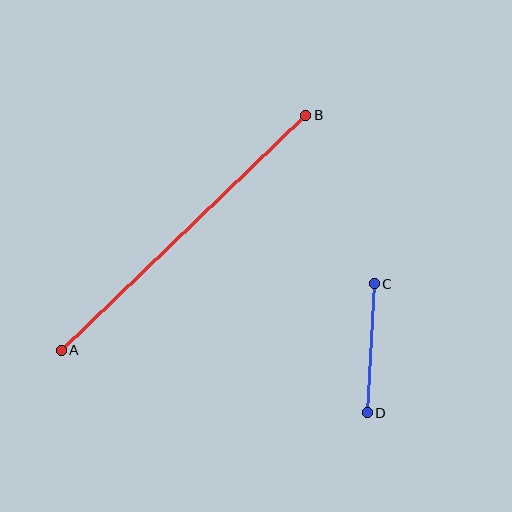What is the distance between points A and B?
The distance is approximately 339 pixels.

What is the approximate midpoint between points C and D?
The midpoint is at approximately (371, 348) pixels.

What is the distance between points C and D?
The distance is approximately 129 pixels.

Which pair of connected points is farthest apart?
Points A and B are farthest apart.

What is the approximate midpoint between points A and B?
The midpoint is at approximately (183, 233) pixels.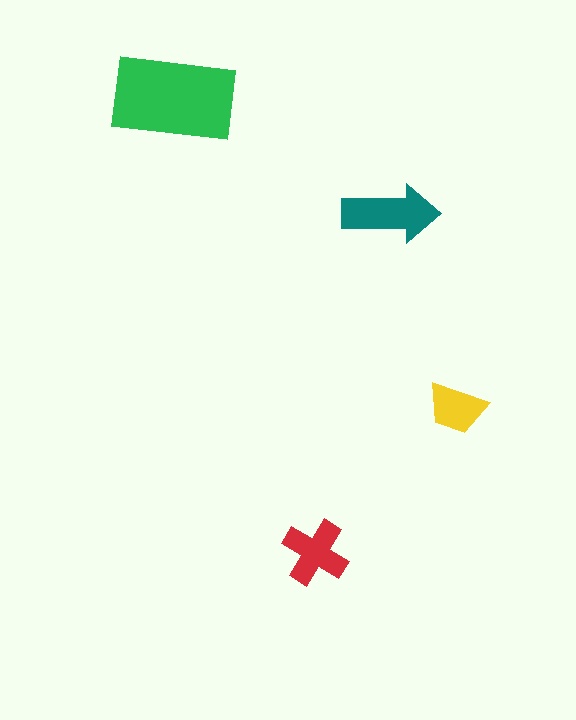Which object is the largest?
The green rectangle.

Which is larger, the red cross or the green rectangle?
The green rectangle.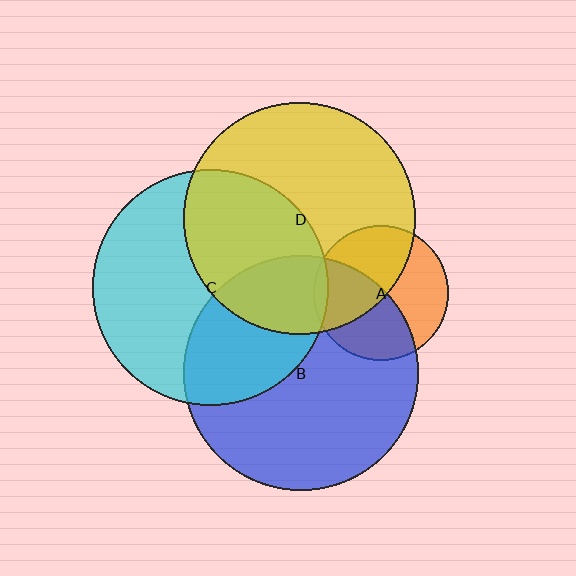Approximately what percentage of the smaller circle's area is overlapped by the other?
Approximately 40%.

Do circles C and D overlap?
Yes.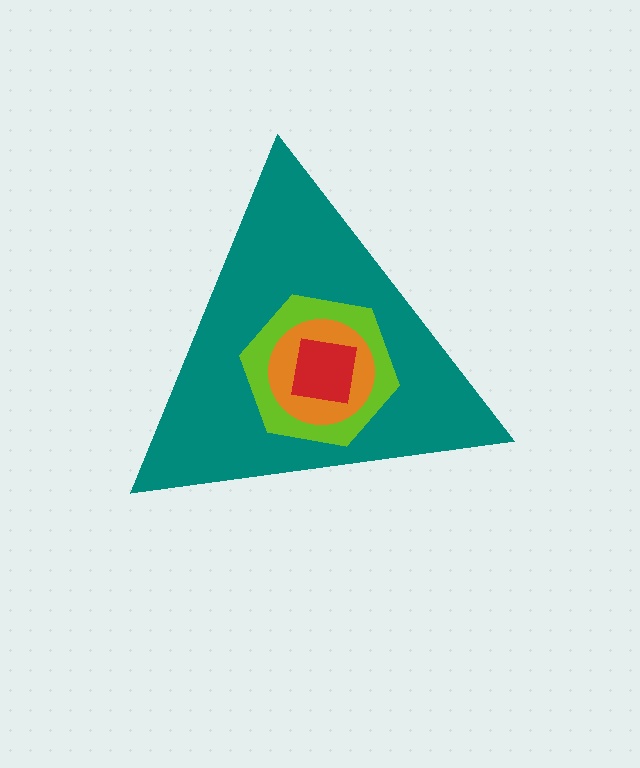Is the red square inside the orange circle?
Yes.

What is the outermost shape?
The teal triangle.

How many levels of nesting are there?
4.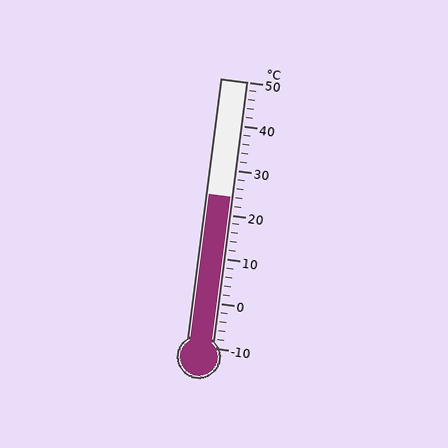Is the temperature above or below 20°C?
The temperature is above 20°C.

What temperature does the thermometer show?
The thermometer shows approximately 24°C.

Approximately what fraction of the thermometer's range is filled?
The thermometer is filled to approximately 55% of its range.